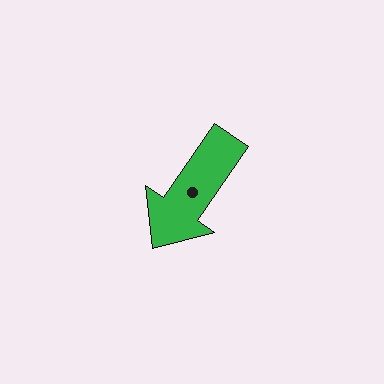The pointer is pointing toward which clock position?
Roughly 7 o'clock.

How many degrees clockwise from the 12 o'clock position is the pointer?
Approximately 215 degrees.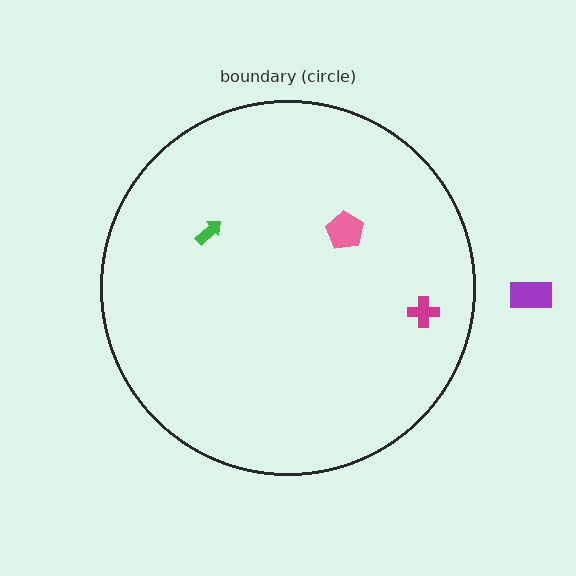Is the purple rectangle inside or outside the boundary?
Outside.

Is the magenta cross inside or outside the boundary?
Inside.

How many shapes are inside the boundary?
3 inside, 1 outside.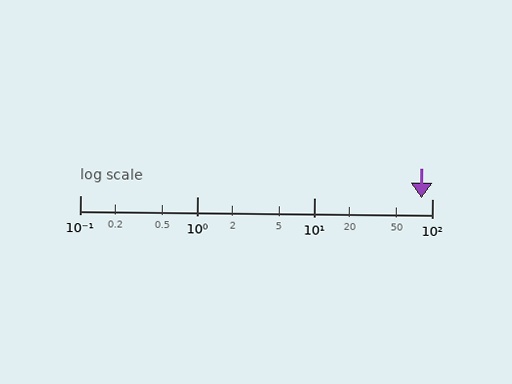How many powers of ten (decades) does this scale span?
The scale spans 3 decades, from 0.1 to 100.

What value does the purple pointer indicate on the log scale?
The pointer indicates approximately 81.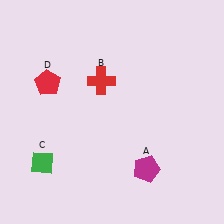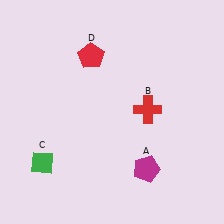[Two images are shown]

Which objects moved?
The objects that moved are: the red cross (B), the red pentagon (D).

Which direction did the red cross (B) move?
The red cross (B) moved right.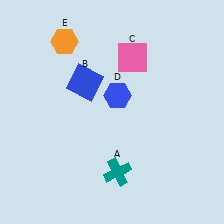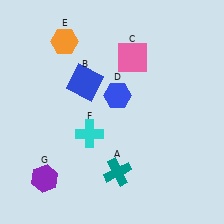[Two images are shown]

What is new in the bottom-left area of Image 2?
A cyan cross (F) was added in the bottom-left area of Image 2.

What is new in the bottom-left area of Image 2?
A purple hexagon (G) was added in the bottom-left area of Image 2.